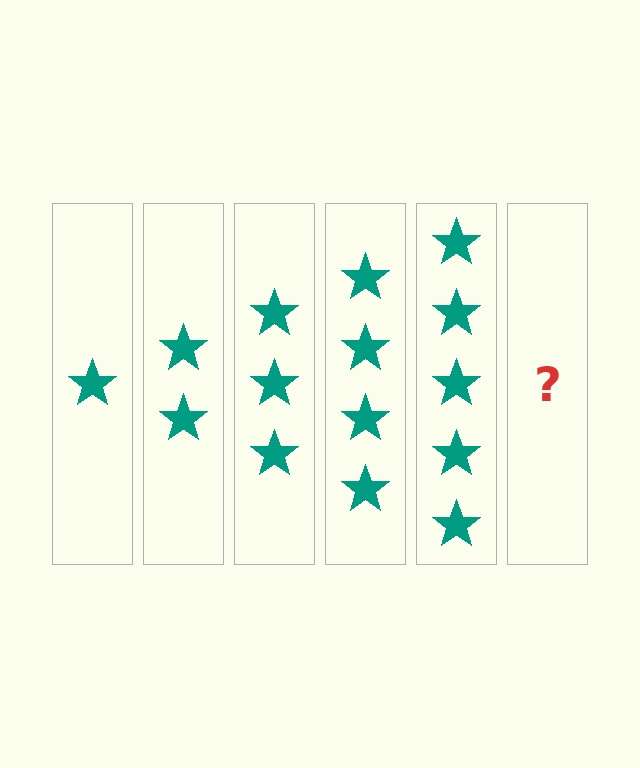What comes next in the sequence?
The next element should be 6 stars.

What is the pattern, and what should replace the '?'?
The pattern is that each step adds one more star. The '?' should be 6 stars.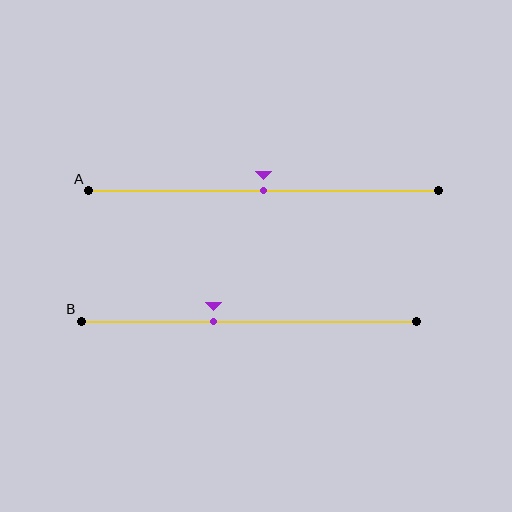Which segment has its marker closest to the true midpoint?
Segment A has its marker closest to the true midpoint.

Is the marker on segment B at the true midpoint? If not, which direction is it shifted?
No, the marker on segment B is shifted to the left by about 11% of the segment length.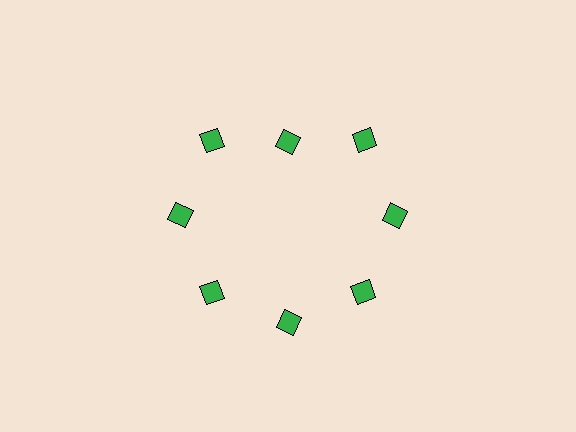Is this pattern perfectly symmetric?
No. The 8 green diamonds are arranged in a ring, but one element near the 12 o'clock position is pulled inward toward the center, breaking the 8-fold rotational symmetry.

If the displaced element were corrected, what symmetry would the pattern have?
It would have 8-fold rotational symmetry — the pattern would map onto itself every 45 degrees.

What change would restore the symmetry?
The symmetry would be restored by moving it outward, back onto the ring so that all 8 diamonds sit at equal angles and equal distance from the center.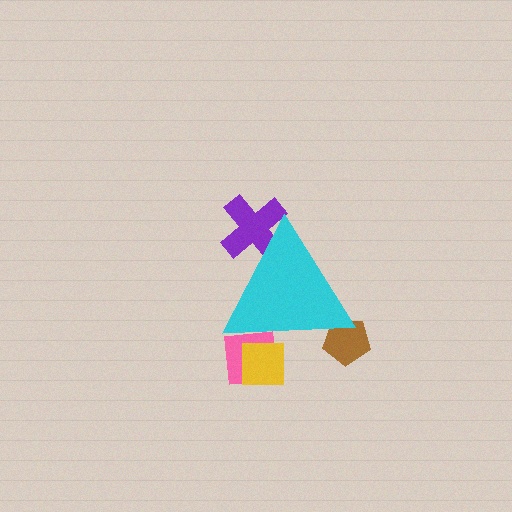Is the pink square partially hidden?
Yes, the pink square is partially hidden behind the cyan triangle.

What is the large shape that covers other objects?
A cyan triangle.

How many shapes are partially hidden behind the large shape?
4 shapes are partially hidden.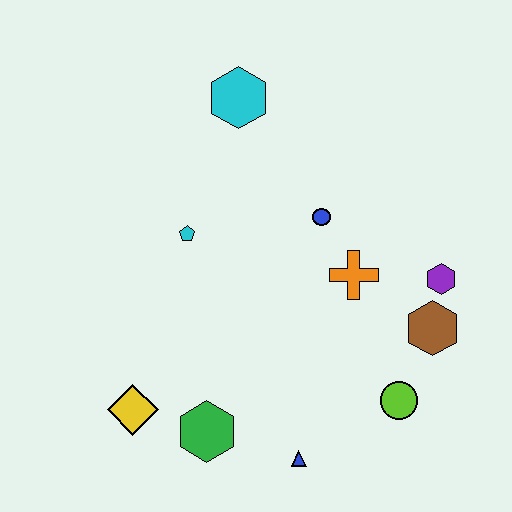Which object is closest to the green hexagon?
The yellow diamond is closest to the green hexagon.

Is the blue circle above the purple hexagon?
Yes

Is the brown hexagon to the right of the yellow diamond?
Yes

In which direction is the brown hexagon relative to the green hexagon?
The brown hexagon is to the right of the green hexagon.